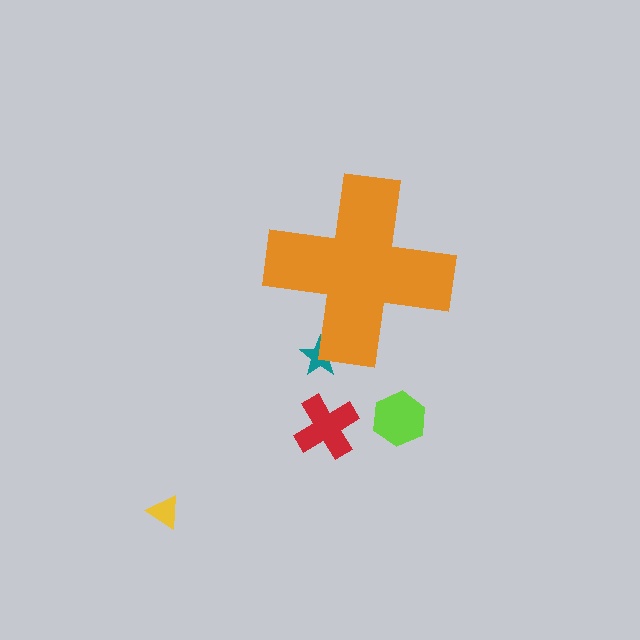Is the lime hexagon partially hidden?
No, the lime hexagon is fully visible.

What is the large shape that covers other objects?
An orange cross.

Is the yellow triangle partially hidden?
No, the yellow triangle is fully visible.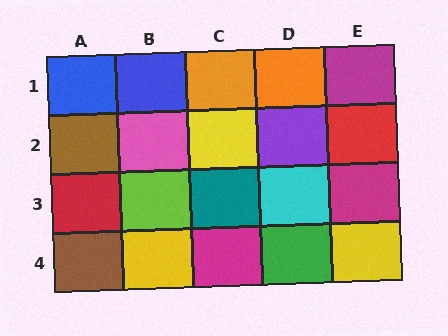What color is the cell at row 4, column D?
Green.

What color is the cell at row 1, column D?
Orange.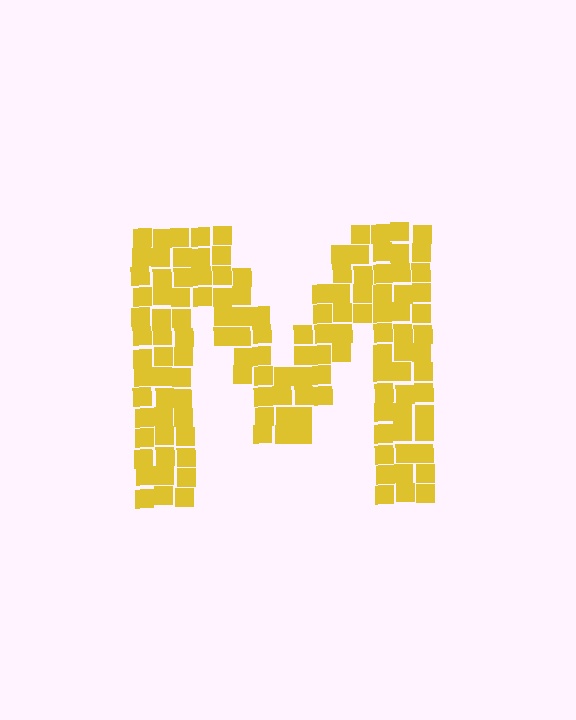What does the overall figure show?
The overall figure shows the letter M.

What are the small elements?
The small elements are squares.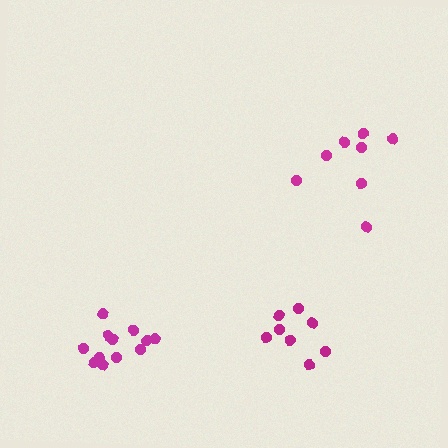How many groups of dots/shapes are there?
There are 3 groups.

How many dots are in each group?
Group 1: 9 dots, Group 2: 13 dots, Group 3: 8 dots (30 total).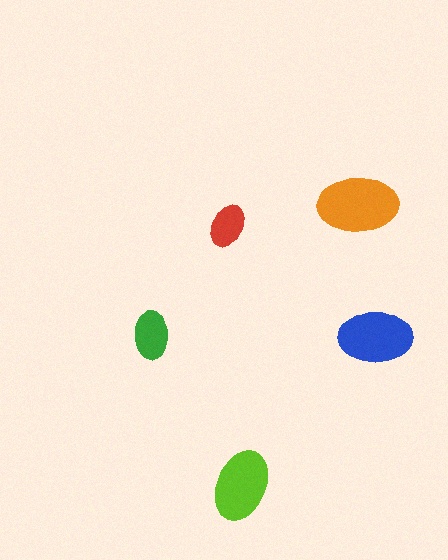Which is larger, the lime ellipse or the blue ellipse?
The blue one.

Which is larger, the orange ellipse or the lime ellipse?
The orange one.